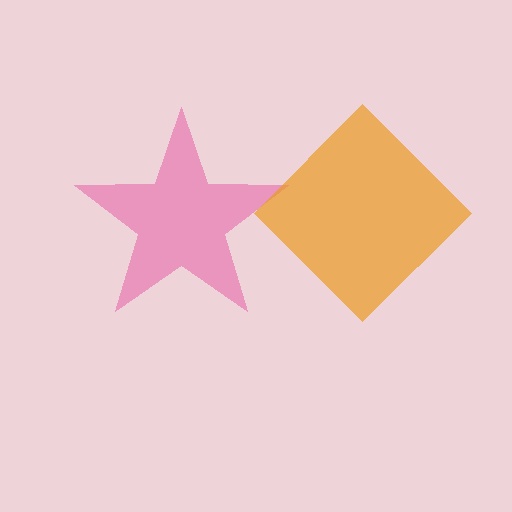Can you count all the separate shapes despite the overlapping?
Yes, there are 2 separate shapes.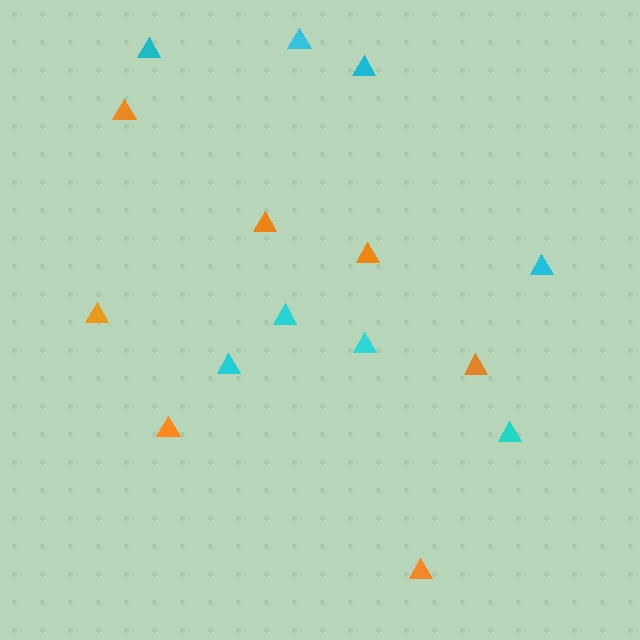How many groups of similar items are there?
There are 2 groups: one group of orange triangles (7) and one group of cyan triangles (8).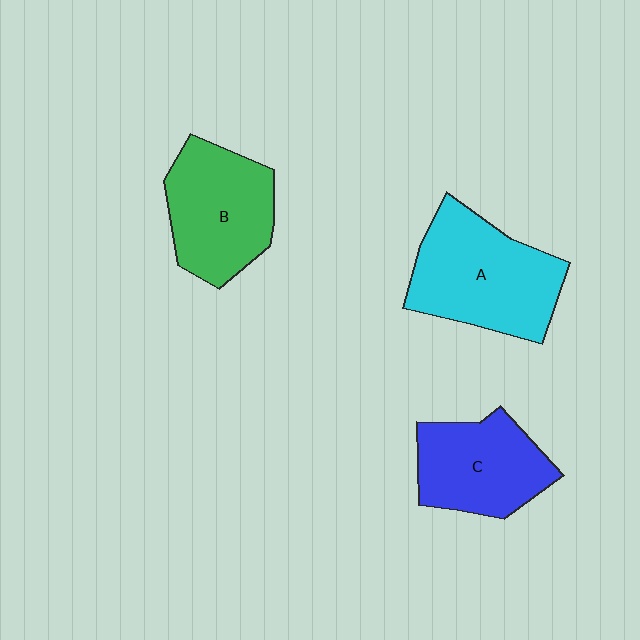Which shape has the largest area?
Shape A (cyan).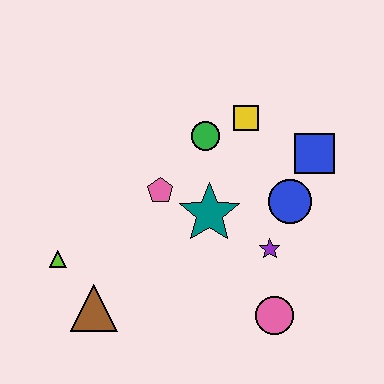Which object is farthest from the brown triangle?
The blue square is farthest from the brown triangle.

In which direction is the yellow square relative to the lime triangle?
The yellow square is to the right of the lime triangle.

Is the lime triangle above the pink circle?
Yes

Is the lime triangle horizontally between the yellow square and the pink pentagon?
No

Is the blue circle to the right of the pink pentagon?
Yes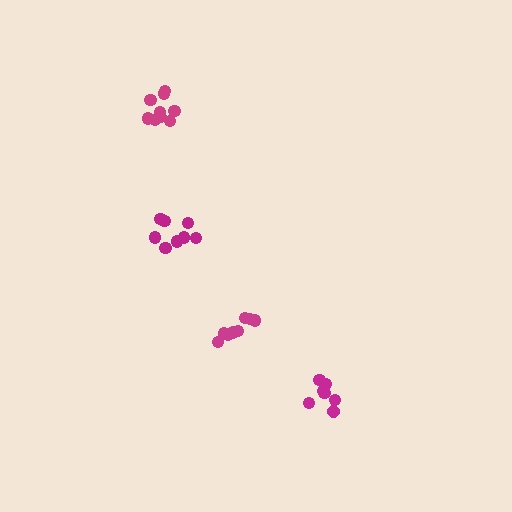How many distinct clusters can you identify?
There are 4 distinct clusters.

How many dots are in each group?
Group 1: 8 dots, Group 2: 7 dots, Group 3: 9 dots, Group 4: 8 dots (32 total).